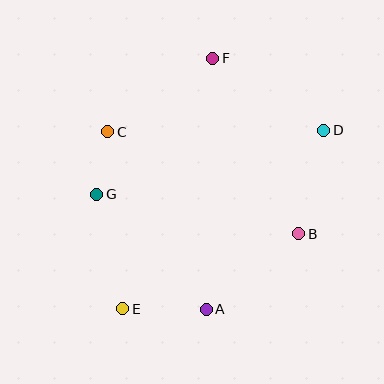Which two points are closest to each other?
Points C and G are closest to each other.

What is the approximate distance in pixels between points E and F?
The distance between E and F is approximately 266 pixels.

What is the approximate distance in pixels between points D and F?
The distance between D and F is approximately 132 pixels.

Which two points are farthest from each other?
Points D and E are farthest from each other.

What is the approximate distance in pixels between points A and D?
The distance between A and D is approximately 214 pixels.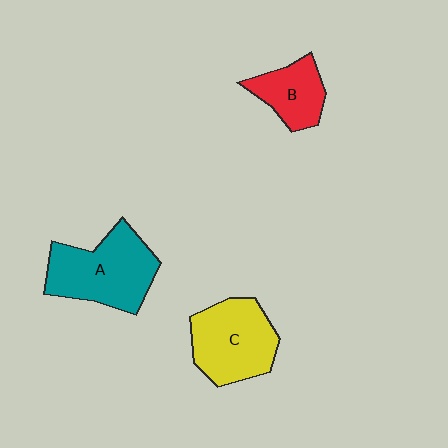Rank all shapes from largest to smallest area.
From largest to smallest: A (teal), C (yellow), B (red).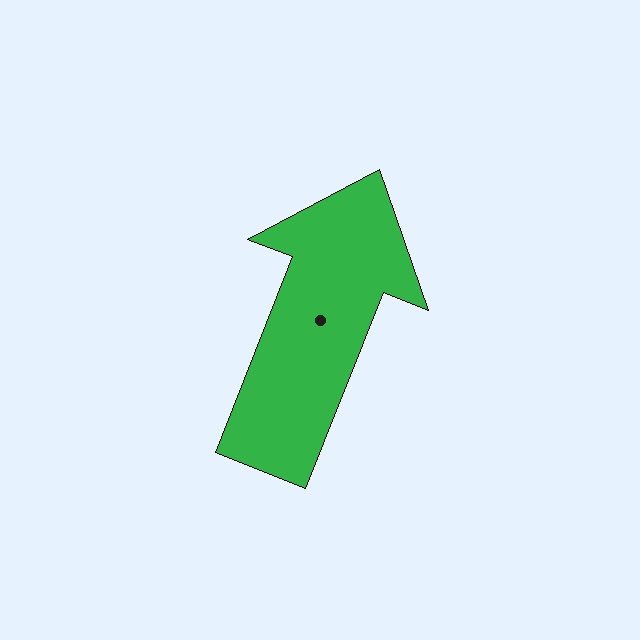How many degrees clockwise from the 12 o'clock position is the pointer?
Approximately 22 degrees.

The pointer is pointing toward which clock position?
Roughly 1 o'clock.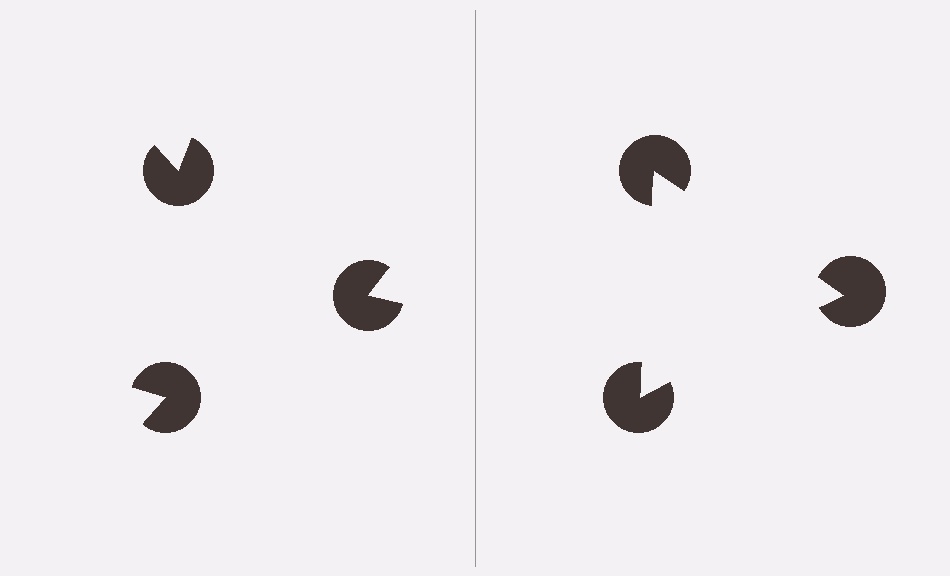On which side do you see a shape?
An illusory triangle appears on the right side. On the left side the wedge cuts are rotated, so no coherent shape forms.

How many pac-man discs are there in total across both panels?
6 — 3 on each side.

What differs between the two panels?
The pac-man discs are positioned identically on both sides; only the wedge orientations differ. On the right they align to a triangle; on the left they are misaligned.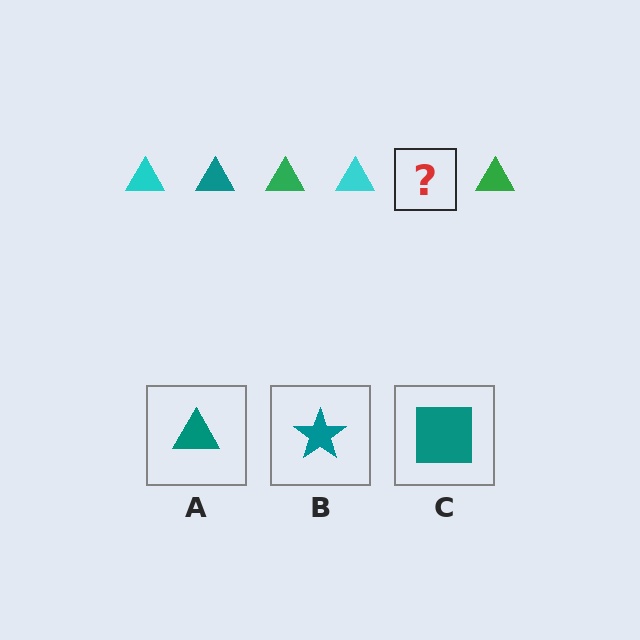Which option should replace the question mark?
Option A.